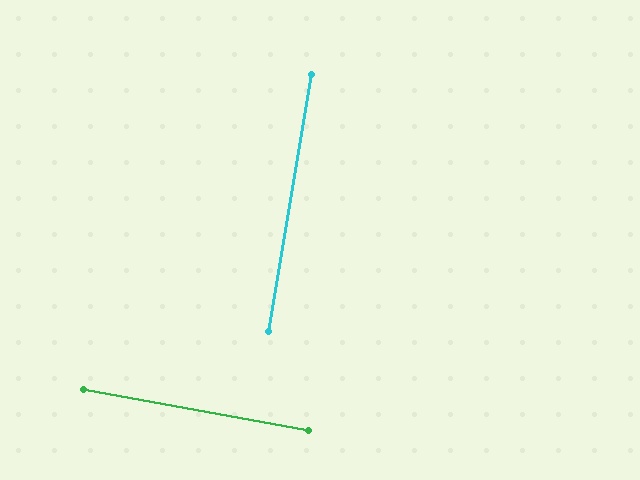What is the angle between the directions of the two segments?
Approximately 89 degrees.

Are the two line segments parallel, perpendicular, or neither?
Perpendicular — they meet at approximately 89°.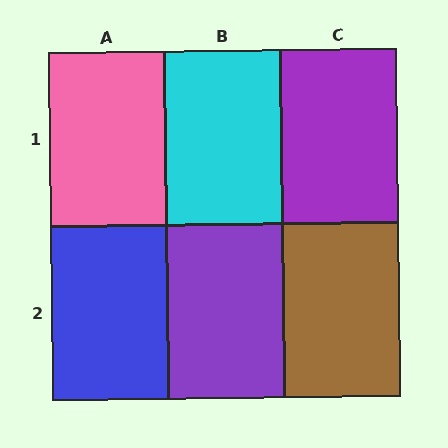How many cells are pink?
1 cell is pink.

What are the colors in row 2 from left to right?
Blue, purple, brown.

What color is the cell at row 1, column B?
Cyan.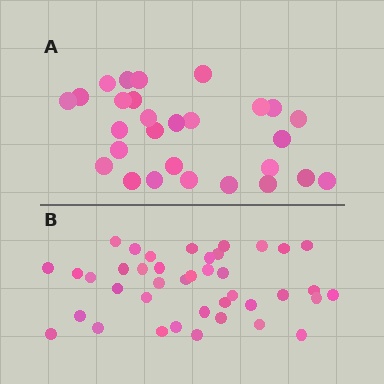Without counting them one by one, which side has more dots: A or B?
Region B (the bottom region) has more dots.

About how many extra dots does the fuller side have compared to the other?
Region B has roughly 12 or so more dots than region A.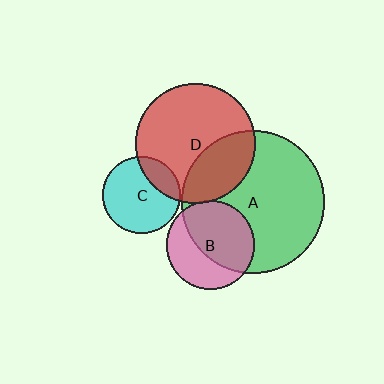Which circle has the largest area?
Circle A (green).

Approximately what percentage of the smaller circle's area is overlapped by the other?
Approximately 20%.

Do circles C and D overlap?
Yes.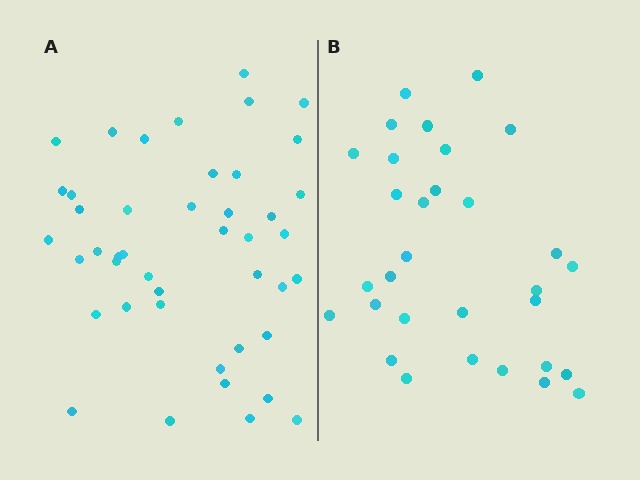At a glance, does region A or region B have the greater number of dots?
Region A (the left region) has more dots.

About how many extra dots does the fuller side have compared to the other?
Region A has approximately 15 more dots than region B.